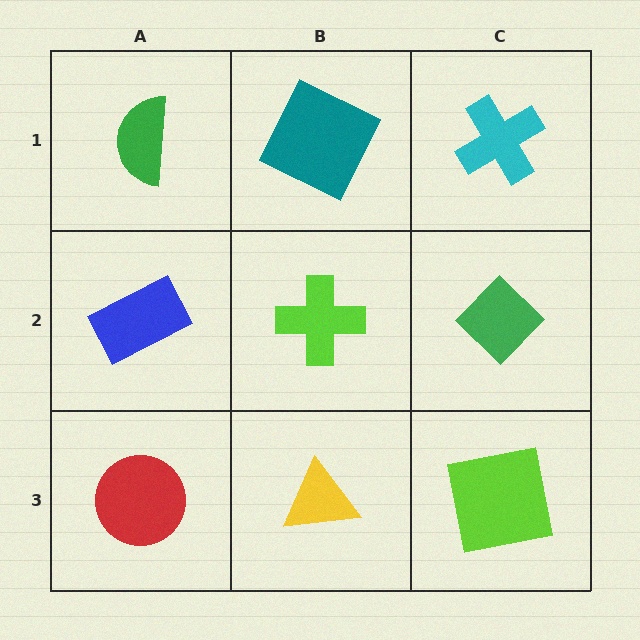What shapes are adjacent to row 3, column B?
A lime cross (row 2, column B), a red circle (row 3, column A), a lime square (row 3, column C).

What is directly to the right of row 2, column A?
A lime cross.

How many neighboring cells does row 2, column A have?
3.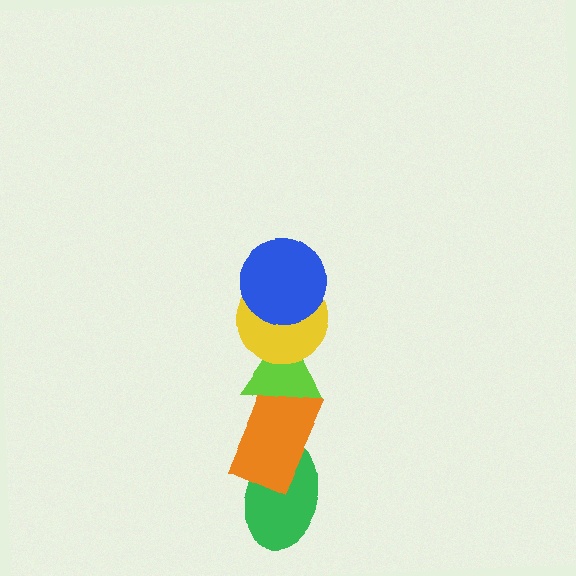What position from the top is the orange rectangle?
The orange rectangle is 4th from the top.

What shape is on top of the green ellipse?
The orange rectangle is on top of the green ellipse.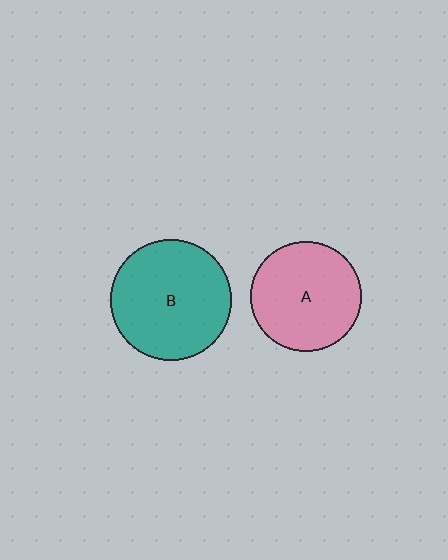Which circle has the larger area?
Circle B (teal).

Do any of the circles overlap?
No, none of the circles overlap.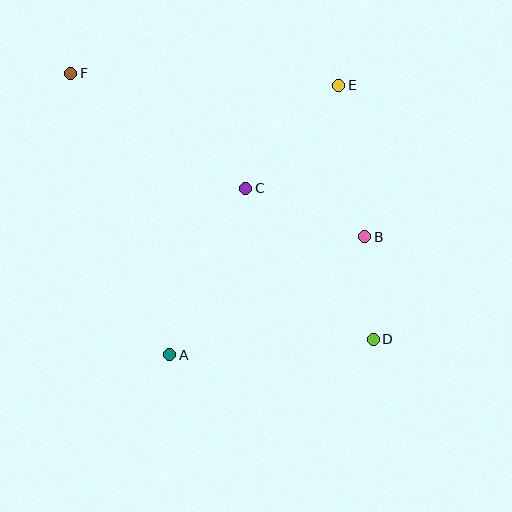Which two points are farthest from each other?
Points D and F are farthest from each other.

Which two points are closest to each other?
Points B and D are closest to each other.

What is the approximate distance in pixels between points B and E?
The distance between B and E is approximately 154 pixels.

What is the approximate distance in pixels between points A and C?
The distance between A and C is approximately 183 pixels.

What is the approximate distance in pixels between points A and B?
The distance between A and B is approximately 228 pixels.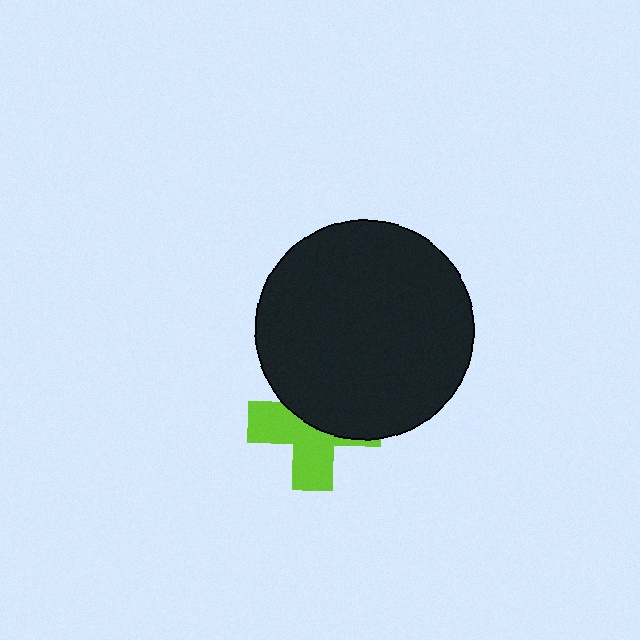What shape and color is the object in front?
The object in front is a black circle.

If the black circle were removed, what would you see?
You would see the complete lime cross.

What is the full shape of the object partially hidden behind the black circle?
The partially hidden object is a lime cross.